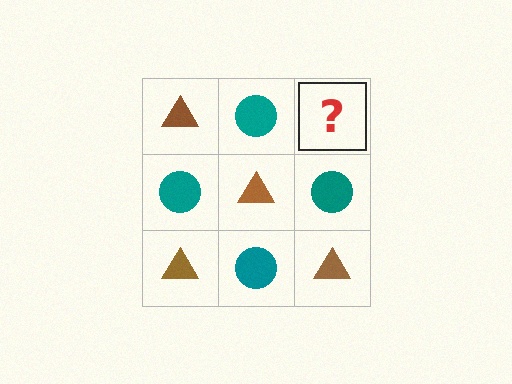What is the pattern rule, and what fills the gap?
The rule is that it alternates brown triangle and teal circle in a checkerboard pattern. The gap should be filled with a brown triangle.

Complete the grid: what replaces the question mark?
The question mark should be replaced with a brown triangle.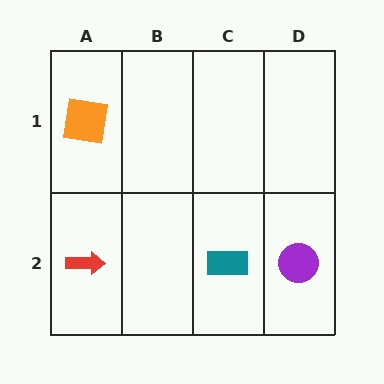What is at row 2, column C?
A teal rectangle.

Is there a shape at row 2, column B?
No, that cell is empty.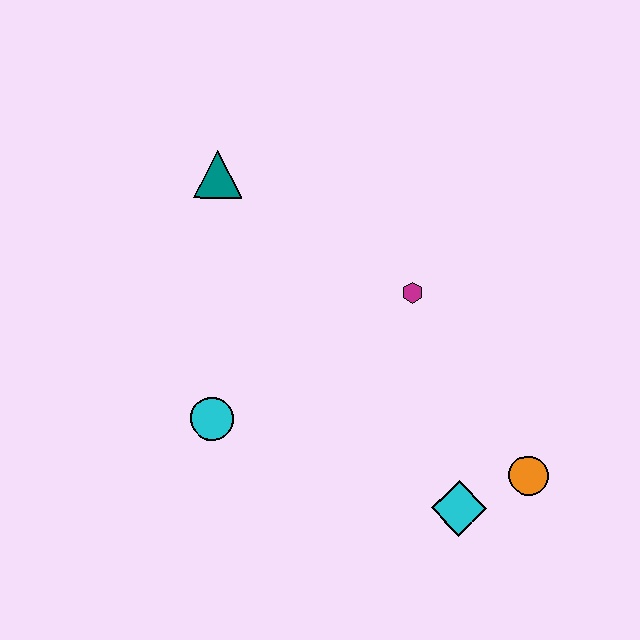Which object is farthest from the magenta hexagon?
The cyan circle is farthest from the magenta hexagon.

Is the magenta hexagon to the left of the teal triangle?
No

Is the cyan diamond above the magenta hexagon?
No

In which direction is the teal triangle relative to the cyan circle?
The teal triangle is above the cyan circle.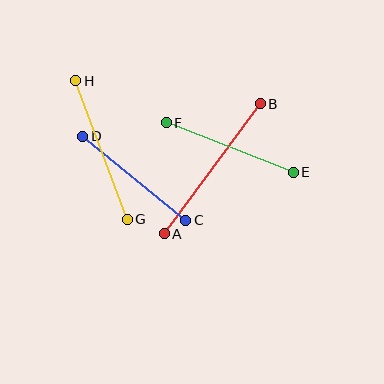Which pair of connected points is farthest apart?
Points A and B are farthest apart.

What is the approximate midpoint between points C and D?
The midpoint is at approximately (134, 178) pixels.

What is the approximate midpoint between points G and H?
The midpoint is at approximately (101, 150) pixels.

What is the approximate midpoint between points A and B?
The midpoint is at approximately (212, 169) pixels.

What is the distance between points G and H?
The distance is approximately 148 pixels.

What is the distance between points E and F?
The distance is approximately 136 pixels.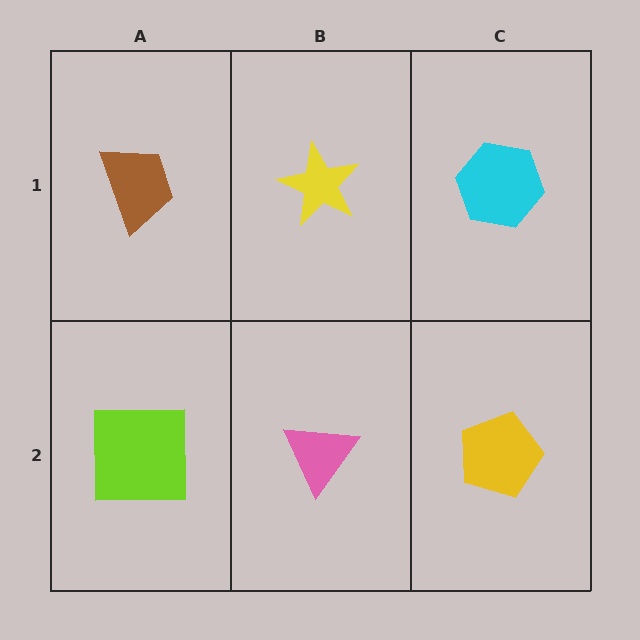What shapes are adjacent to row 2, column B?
A yellow star (row 1, column B), a lime square (row 2, column A), a yellow pentagon (row 2, column C).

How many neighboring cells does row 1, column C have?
2.